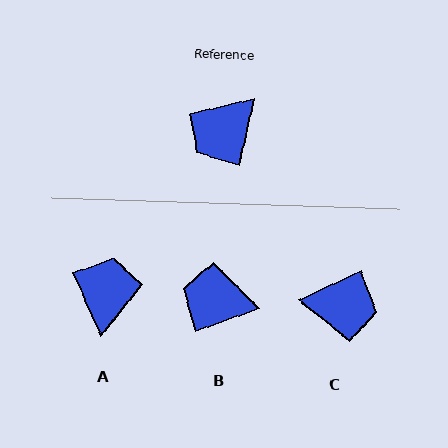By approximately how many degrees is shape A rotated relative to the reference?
Approximately 143 degrees clockwise.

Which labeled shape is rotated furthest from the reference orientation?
A, about 143 degrees away.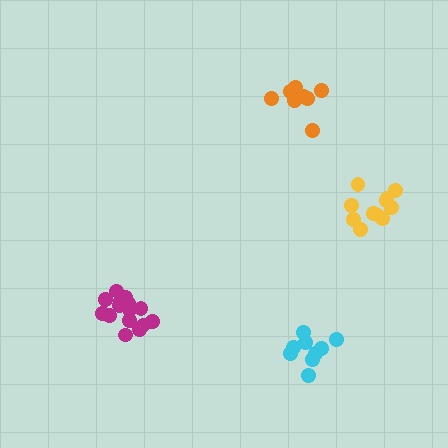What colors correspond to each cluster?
The clusters are colored: orange, magenta, cyan, yellow.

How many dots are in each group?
Group 1: 9 dots, Group 2: 15 dots, Group 3: 9 dots, Group 4: 11 dots (44 total).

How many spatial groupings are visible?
There are 4 spatial groupings.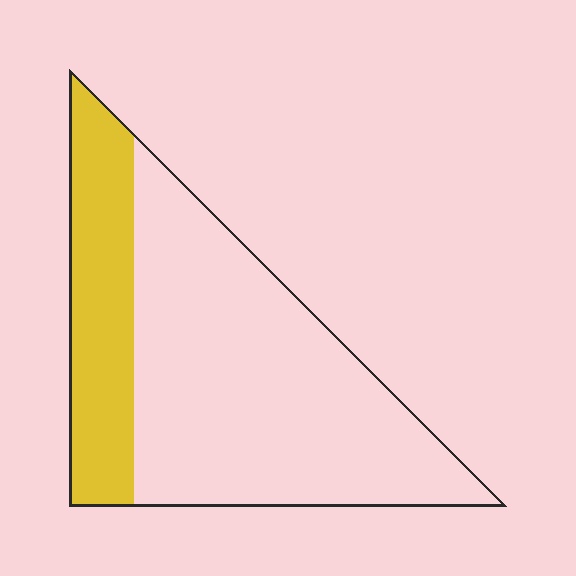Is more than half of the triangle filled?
No.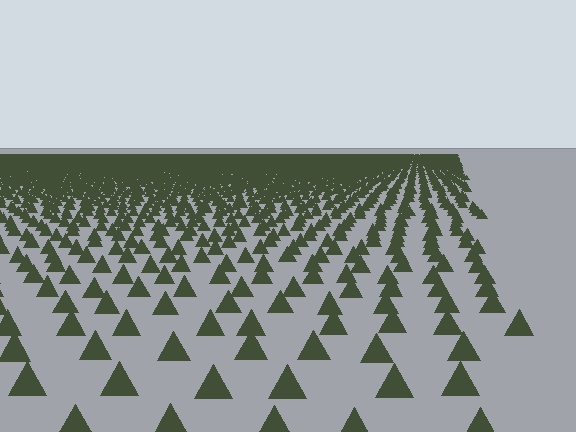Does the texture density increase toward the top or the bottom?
Density increases toward the top.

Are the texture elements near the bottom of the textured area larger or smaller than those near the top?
Larger. Near the bottom, elements are closer to the viewer and appear at a bigger on-screen size.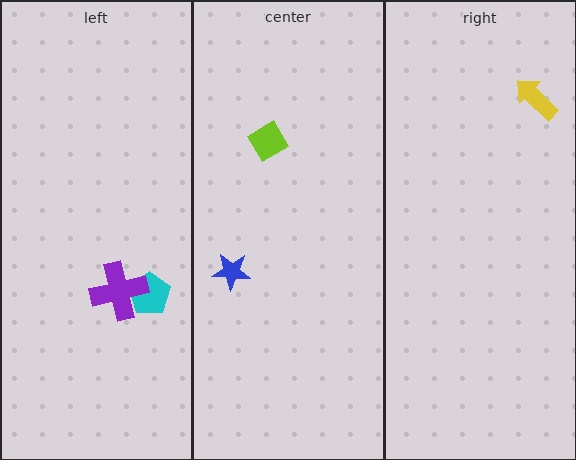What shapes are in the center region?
The lime diamond, the blue star.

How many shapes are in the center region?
2.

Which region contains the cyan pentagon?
The left region.